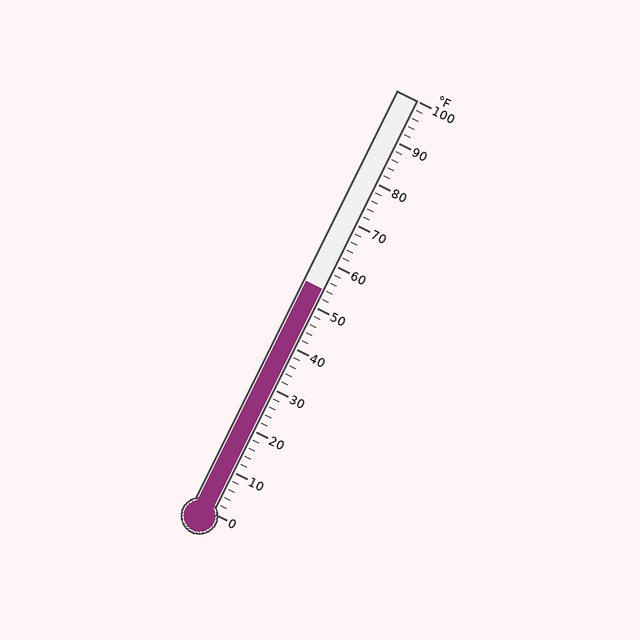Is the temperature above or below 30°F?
The temperature is above 30°F.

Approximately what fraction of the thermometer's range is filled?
The thermometer is filled to approximately 55% of its range.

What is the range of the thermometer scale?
The thermometer scale ranges from 0°F to 100°F.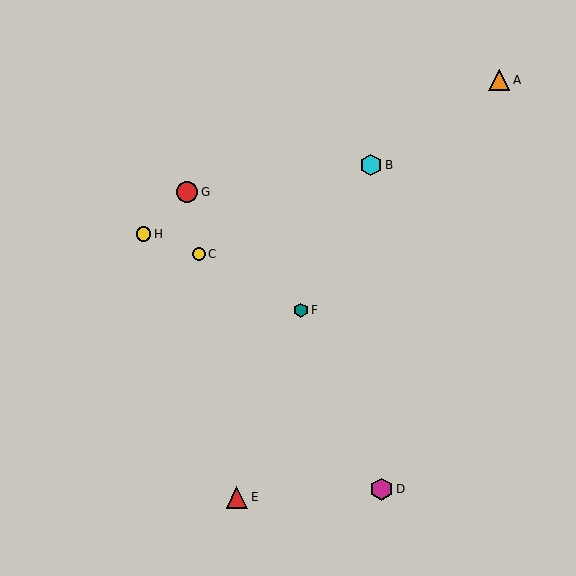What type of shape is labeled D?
Shape D is a magenta hexagon.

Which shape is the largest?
The magenta hexagon (labeled D) is the largest.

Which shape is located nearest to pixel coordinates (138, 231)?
The yellow circle (labeled H) at (143, 234) is nearest to that location.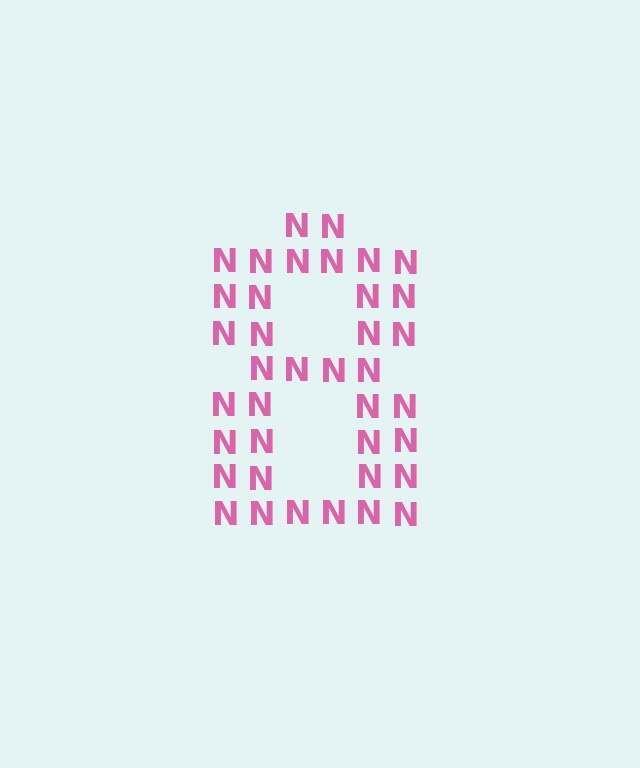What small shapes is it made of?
It is made of small letter N's.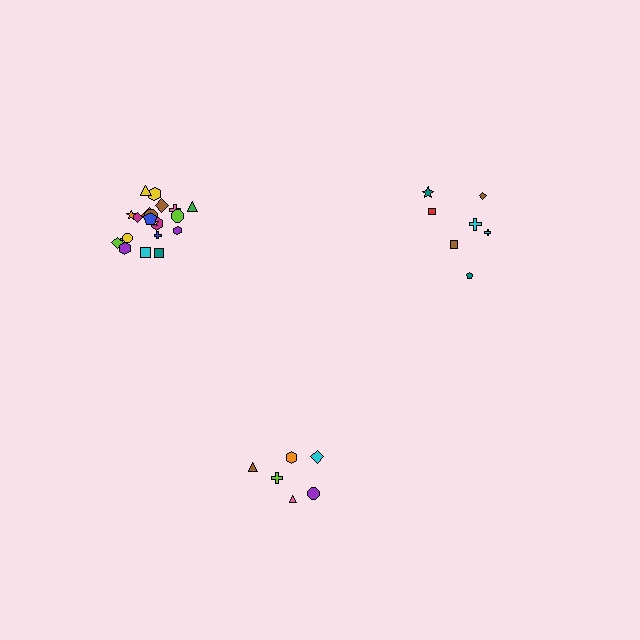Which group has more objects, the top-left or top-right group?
The top-left group.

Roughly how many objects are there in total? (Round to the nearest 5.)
Roughly 35 objects in total.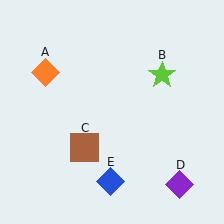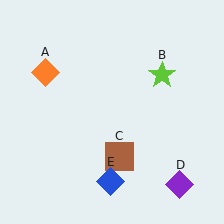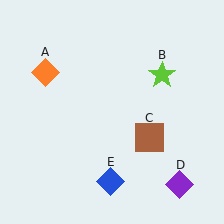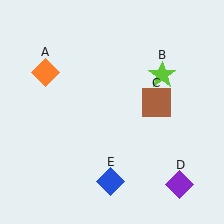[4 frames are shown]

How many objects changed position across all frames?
1 object changed position: brown square (object C).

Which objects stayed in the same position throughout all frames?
Orange diamond (object A) and lime star (object B) and purple diamond (object D) and blue diamond (object E) remained stationary.